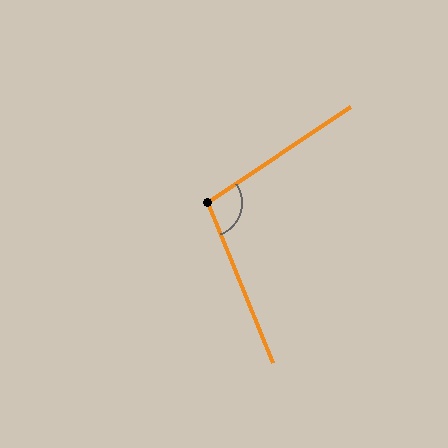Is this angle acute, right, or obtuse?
It is obtuse.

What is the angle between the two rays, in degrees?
Approximately 102 degrees.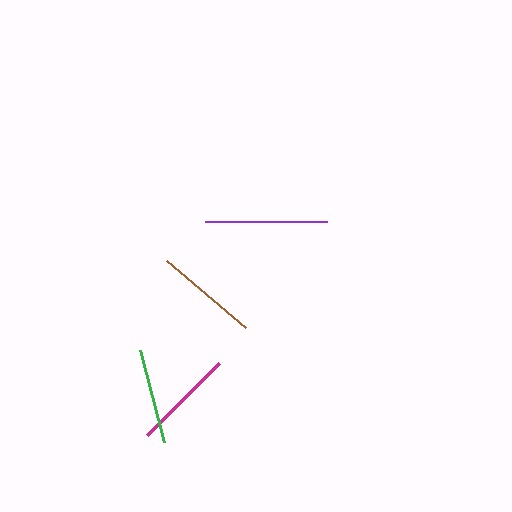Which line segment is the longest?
The purple line is the longest at approximately 122 pixels.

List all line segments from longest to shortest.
From longest to shortest: purple, brown, magenta, green.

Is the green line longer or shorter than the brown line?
The brown line is longer than the green line.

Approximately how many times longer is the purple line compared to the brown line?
The purple line is approximately 1.2 times the length of the brown line.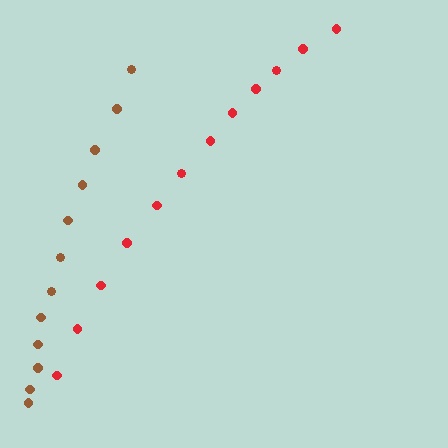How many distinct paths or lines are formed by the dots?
There are 2 distinct paths.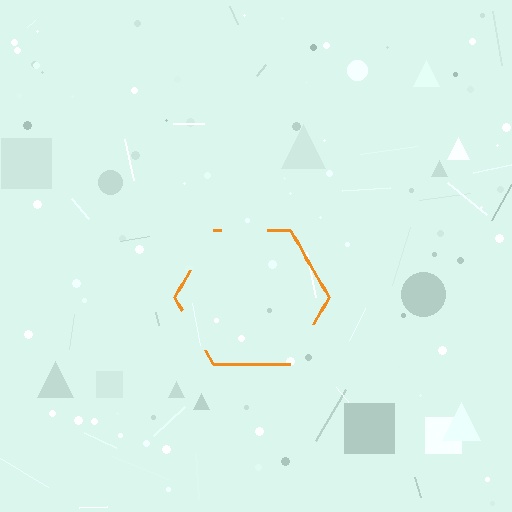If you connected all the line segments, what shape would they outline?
They would outline a hexagon.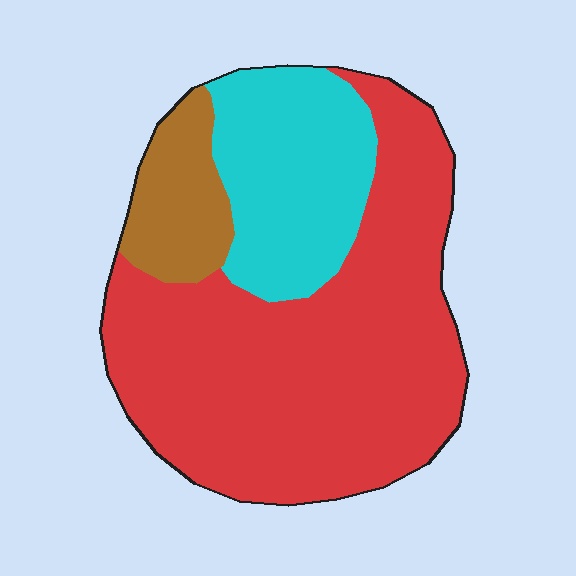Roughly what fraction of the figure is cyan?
Cyan takes up about one quarter (1/4) of the figure.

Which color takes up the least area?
Brown, at roughly 10%.